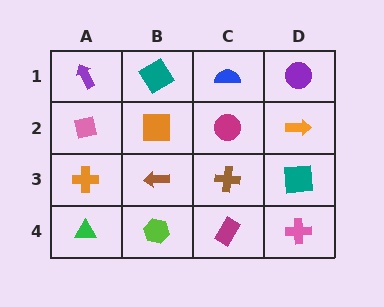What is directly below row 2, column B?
A brown arrow.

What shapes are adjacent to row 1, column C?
A magenta circle (row 2, column C), a teal diamond (row 1, column B), a purple circle (row 1, column D).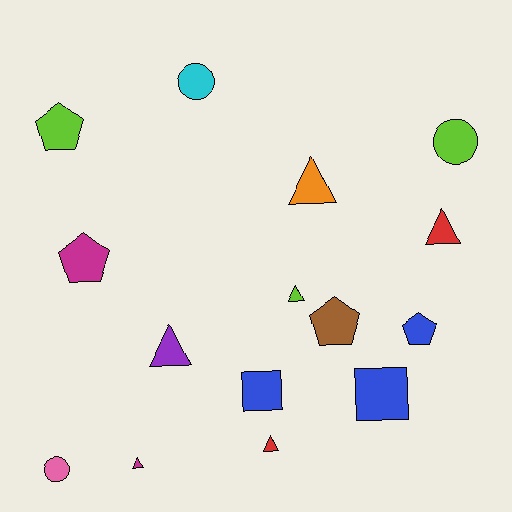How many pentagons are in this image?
There are 4 pentagons.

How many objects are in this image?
There are 15 objects.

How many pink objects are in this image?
There is 1 pink object.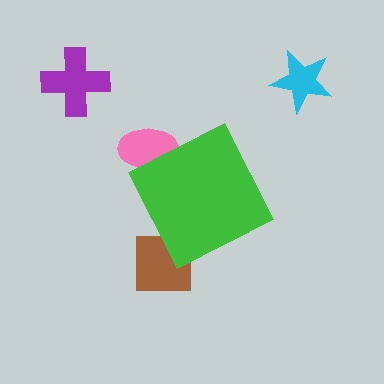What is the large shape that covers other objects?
A green diamond.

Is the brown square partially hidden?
Yes, the brown square is partially hidden behind the green diamond.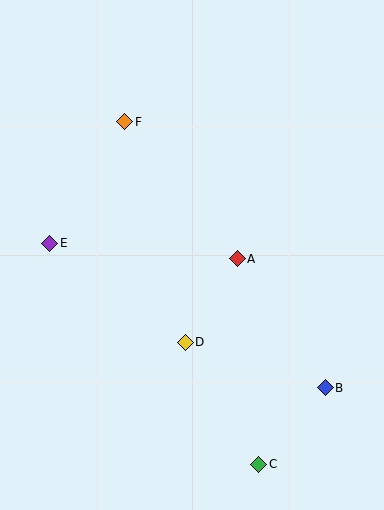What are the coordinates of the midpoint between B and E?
The midpoint between B and E is at (187, 316).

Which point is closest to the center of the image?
Point A at (237, 259) is closest to the center.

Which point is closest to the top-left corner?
Point F is closest to the top-left corner.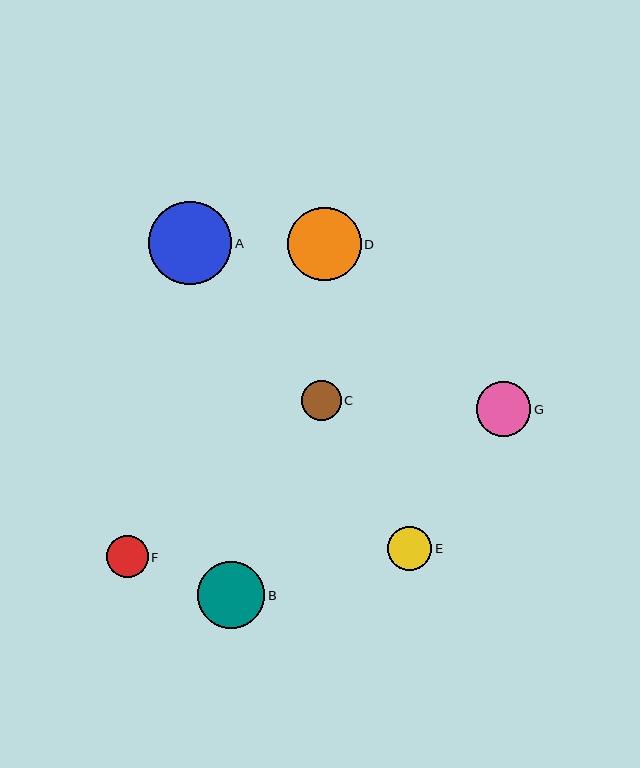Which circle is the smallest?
Circle C is the smallest with a size of approximately 40 pixels.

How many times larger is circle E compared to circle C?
Circle E is approximately 1.1 times the size of circle C.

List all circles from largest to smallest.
From largest to smallest: A, D, B, G, E, F, C.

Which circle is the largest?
Circle A is the largest with a size of approximately 83 pixels.